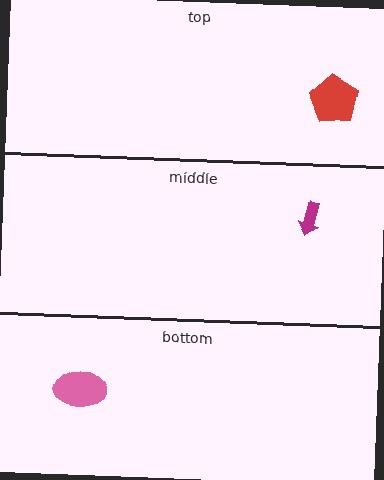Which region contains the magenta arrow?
The middle region.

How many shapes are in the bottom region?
1.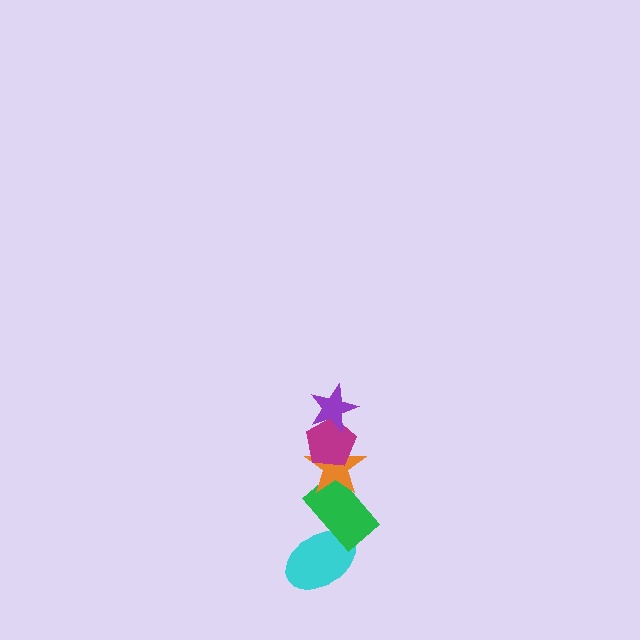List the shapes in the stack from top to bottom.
From top to bottom: the purple star, the magenta pentagon, the orange star, the green rectangle, the cyan ellipse.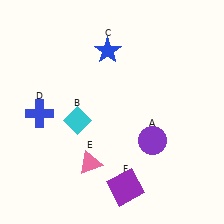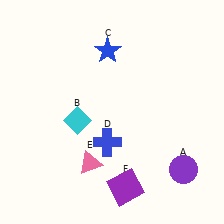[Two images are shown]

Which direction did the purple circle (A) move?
The purple circle (A) moved right.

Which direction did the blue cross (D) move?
The blue cross (D) moved right.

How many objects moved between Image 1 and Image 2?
2 objects moved between the two images.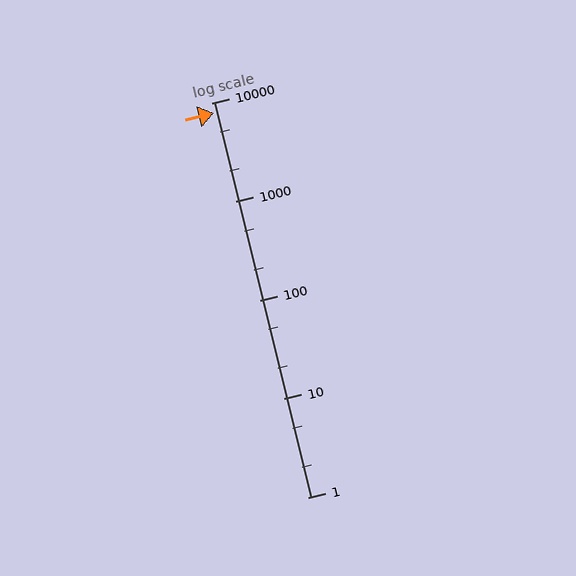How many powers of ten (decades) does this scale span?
The scale spans 4 decades, from 1 to 10000.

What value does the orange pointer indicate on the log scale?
The pointer indicates approximately 7800.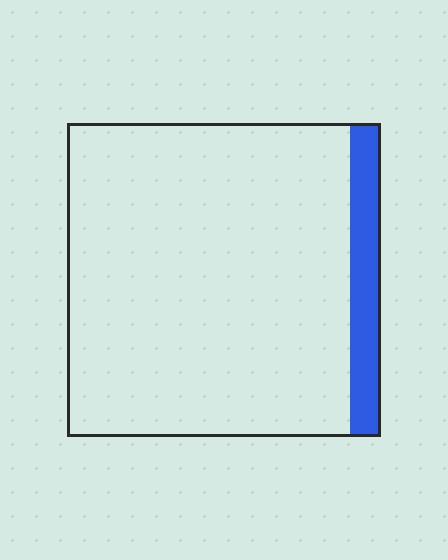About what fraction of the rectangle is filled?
About one tenth (1/10).